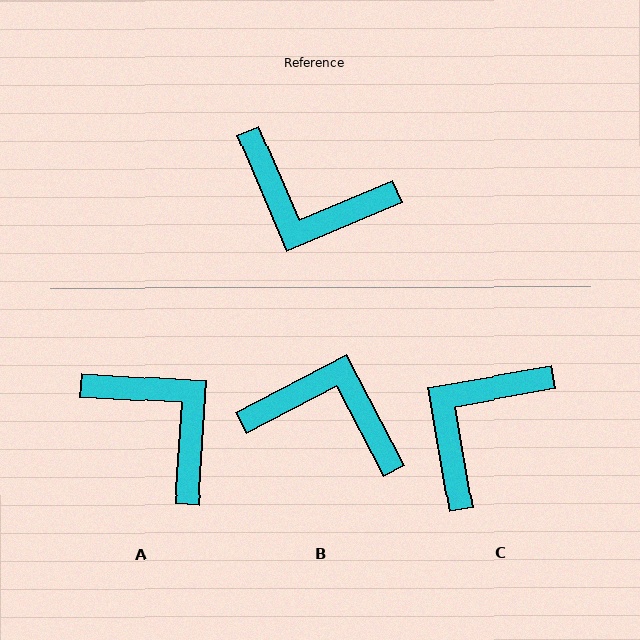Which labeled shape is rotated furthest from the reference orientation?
B, about 175 degrees away.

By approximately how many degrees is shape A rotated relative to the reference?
Approximately 154 degrees counter-clockwise.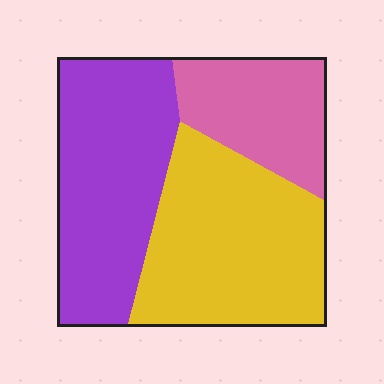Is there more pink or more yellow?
Yellow.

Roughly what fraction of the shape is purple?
Purple takes up between a quarter and a half of the shape.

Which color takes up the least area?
Pink, at roughly 20%.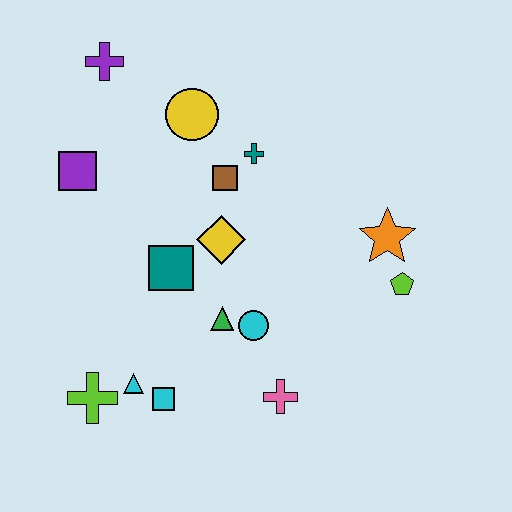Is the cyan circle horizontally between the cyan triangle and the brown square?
No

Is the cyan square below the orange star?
Yes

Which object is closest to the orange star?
The lime pentagon is closest to the orange star.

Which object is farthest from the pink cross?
The purple cross is farthest from the pink cross.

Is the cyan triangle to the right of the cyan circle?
No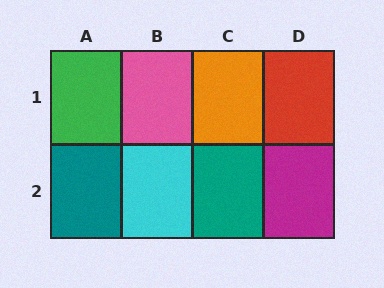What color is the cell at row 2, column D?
Magenta.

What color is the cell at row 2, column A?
Teal.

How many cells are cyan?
1 cell is cyan.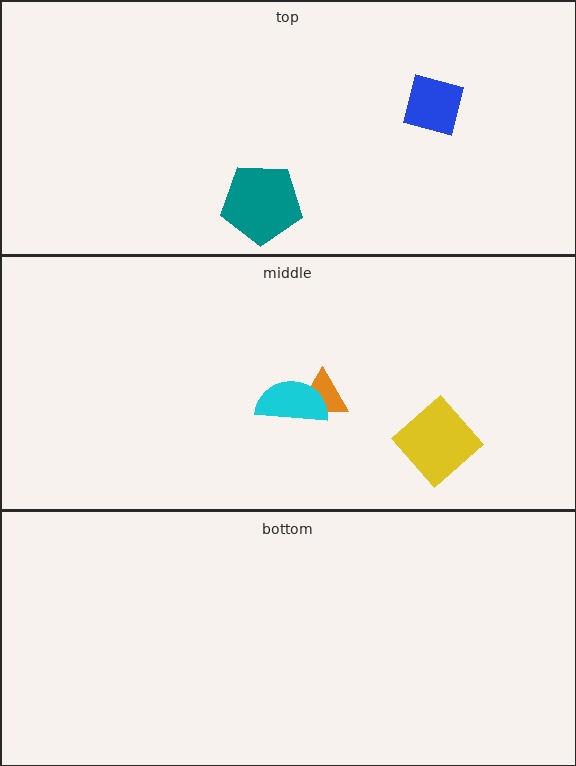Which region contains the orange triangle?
The middle region.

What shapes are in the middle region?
The orange triangle, the yellow diamond, the cyan semicircle.